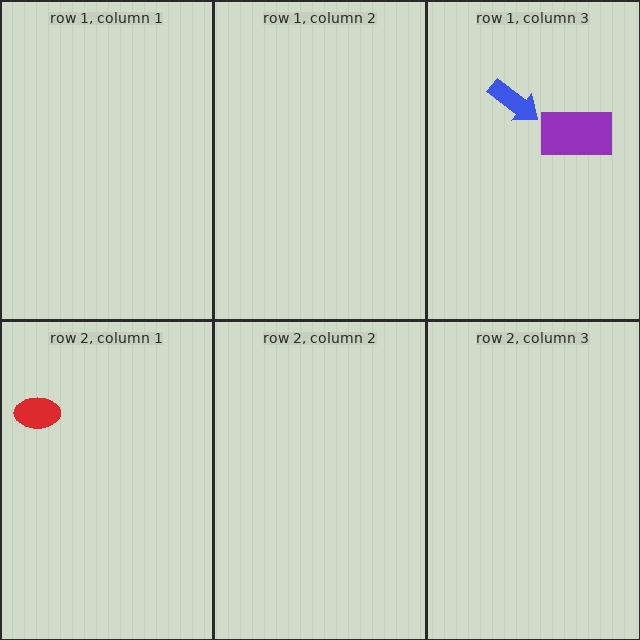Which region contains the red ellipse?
The row 2, column 1 region.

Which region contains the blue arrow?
The row 1, column 3 region.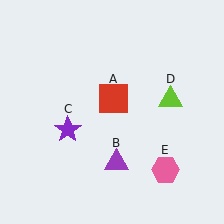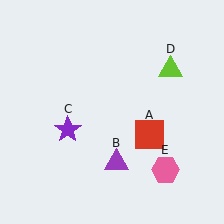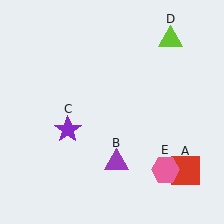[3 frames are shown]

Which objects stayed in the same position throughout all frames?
Purple triangle (object B) and purple star (object C) and pink hexagon (object E) remained stationary.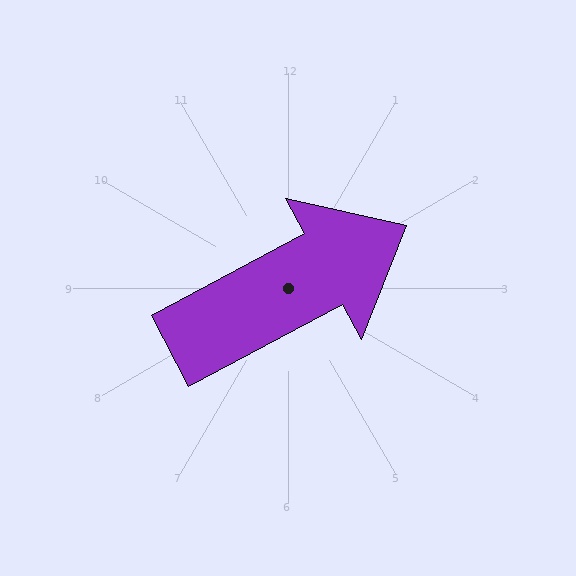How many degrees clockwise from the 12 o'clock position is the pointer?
Approximately 62 degrees.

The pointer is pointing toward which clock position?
Roughly 2 o'clock.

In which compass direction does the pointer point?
Northeast.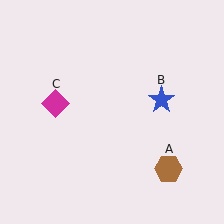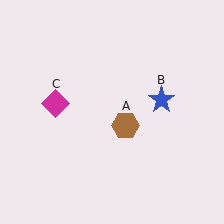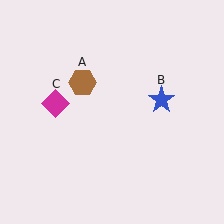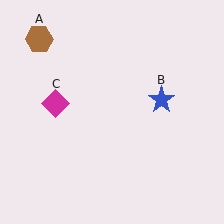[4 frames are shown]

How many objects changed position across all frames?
1 object changed position: brown hexagon (object A).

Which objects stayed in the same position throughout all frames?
Blue star (object B) and magenta diamond (object C) remained stationary.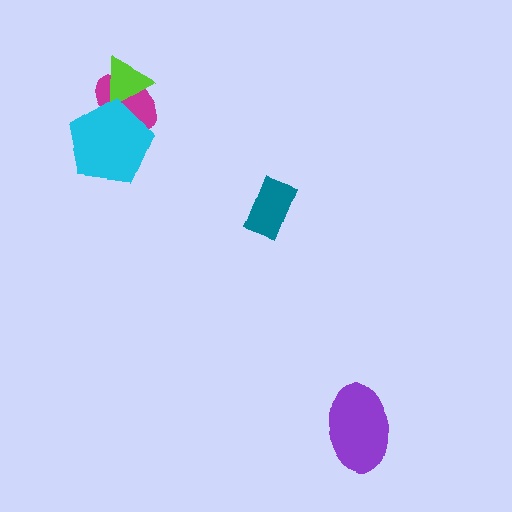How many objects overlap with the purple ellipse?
0 objects overlap with the purple ellipse.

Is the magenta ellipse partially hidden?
Yes, it is partially covered by another shape.